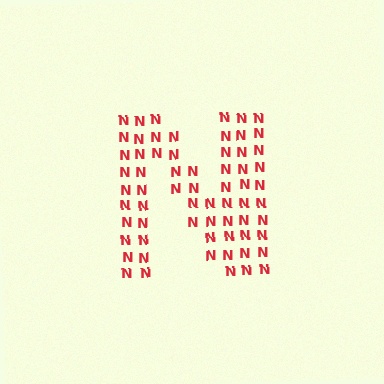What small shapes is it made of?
It is made of small letter N's.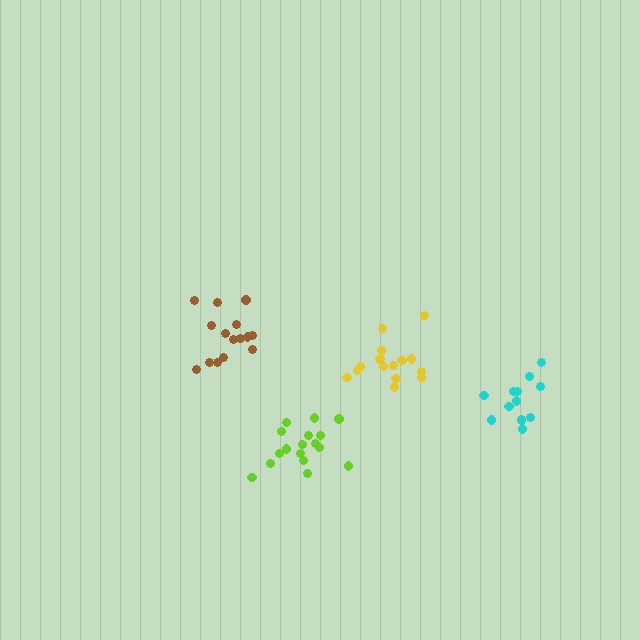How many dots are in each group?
Group 1: 17 dots, Group 2: 15 dots, Group 3: 16 dots, Group 4: 13 dots (61 total).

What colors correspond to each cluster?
The clusters are colored: lime, brown, yellow, cyan.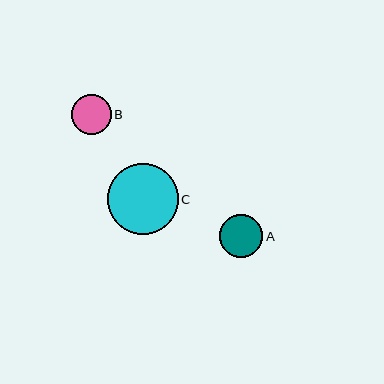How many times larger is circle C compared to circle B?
Circle C is approximately 1.8 times the size of circle B.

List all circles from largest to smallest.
From largest to smallest: C, A, B.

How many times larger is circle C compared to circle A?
Circle C is approximately 1.7 times the size of circle A.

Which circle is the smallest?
Circle B is the smallest with a size of approximately 40 pixels.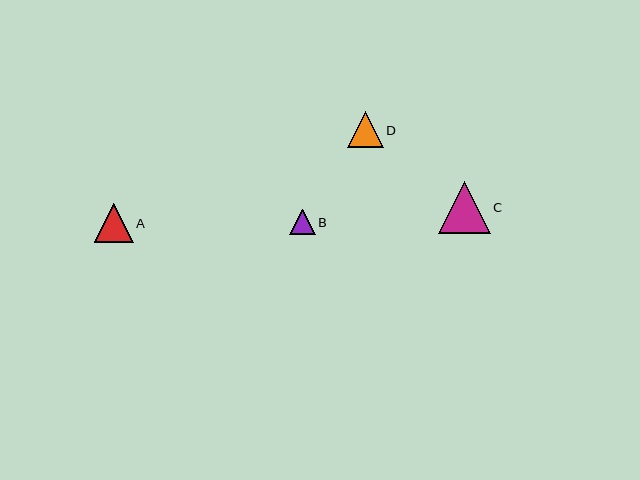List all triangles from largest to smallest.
From largest to smallest: C, A, D, B.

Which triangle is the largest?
Triangle C is the largest with a size of approximately 52 pixels.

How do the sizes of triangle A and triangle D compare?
Triangle A and triangle D are approximately the same size.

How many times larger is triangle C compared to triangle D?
Triangle C is approximately 1.4 times the size of triangle D.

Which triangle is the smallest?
Triangle B is the smallest with a size of approximately 26 pixels.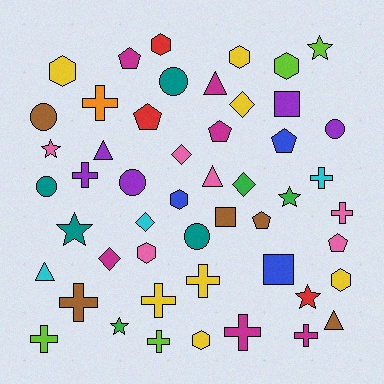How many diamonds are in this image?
There are 5 diamonds.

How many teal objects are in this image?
There are 4 teal objects.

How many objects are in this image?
There are 50 objects.